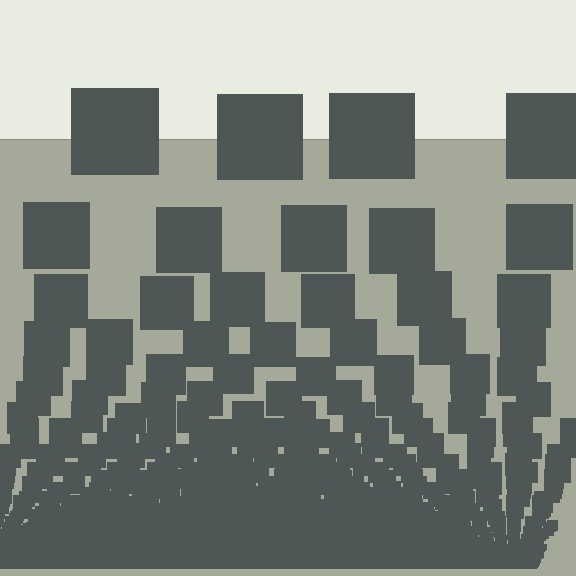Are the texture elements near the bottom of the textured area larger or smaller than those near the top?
Smaller. The gradient is inverted — elements near the bottom are smaller and denser.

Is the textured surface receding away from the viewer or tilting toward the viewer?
The surface appears to tilt toward the viewer. Texture elements get larger and sparser toward the top.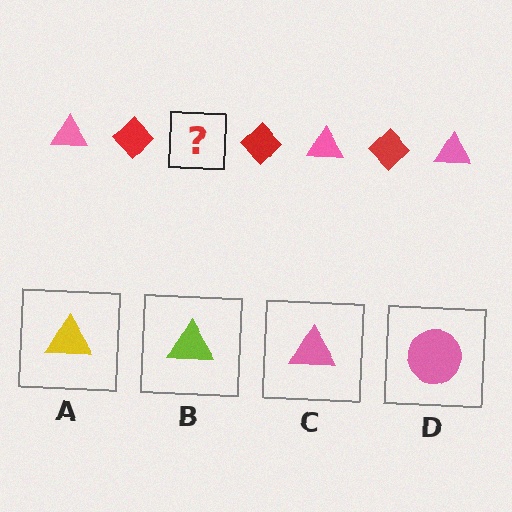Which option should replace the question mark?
Option C.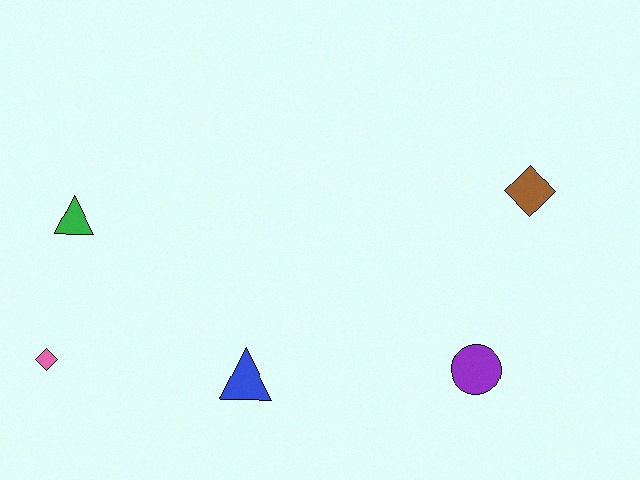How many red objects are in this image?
There are no red objects.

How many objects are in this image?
There are 5 objects.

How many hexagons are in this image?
There are no hexagons.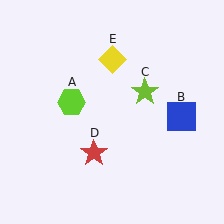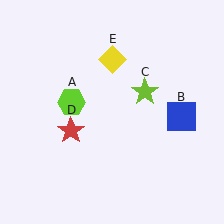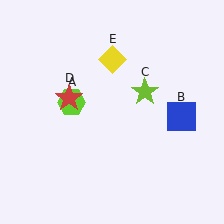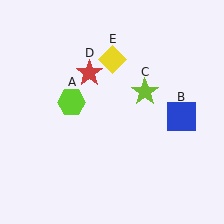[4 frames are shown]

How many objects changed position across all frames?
1 object changed position: red star (object D).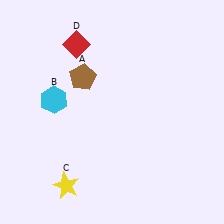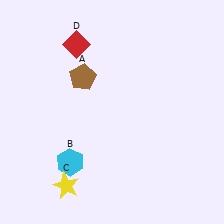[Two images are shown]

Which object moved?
The cyan hexagon (B) moved down.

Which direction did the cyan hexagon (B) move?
The cyan hexagon (B) moved down.